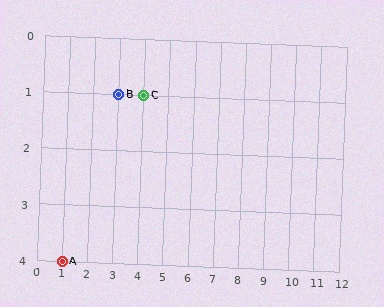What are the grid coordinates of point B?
Point B is at grid coordinates (3, 1).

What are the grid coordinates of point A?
Point A is at grid coordinates (1, 4).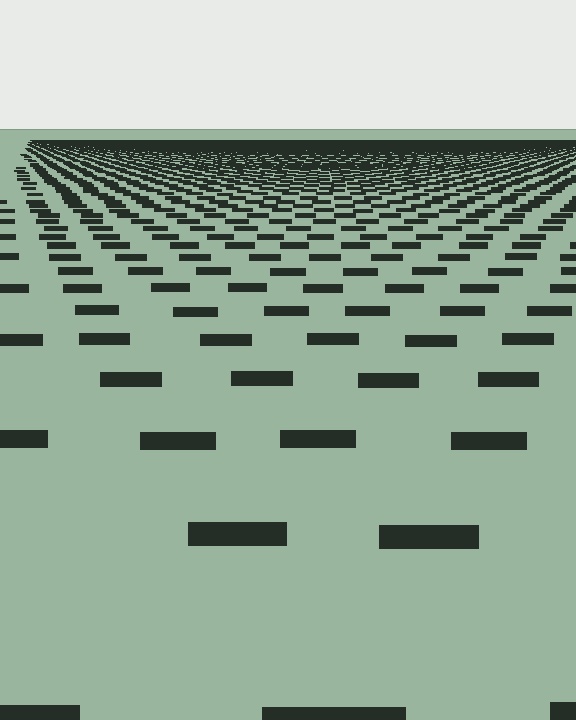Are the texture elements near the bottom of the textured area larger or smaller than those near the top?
Larger. Near the bottom, elements are closer to the viewer and appear at a bigger on-screen size.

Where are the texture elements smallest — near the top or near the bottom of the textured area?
Near the top.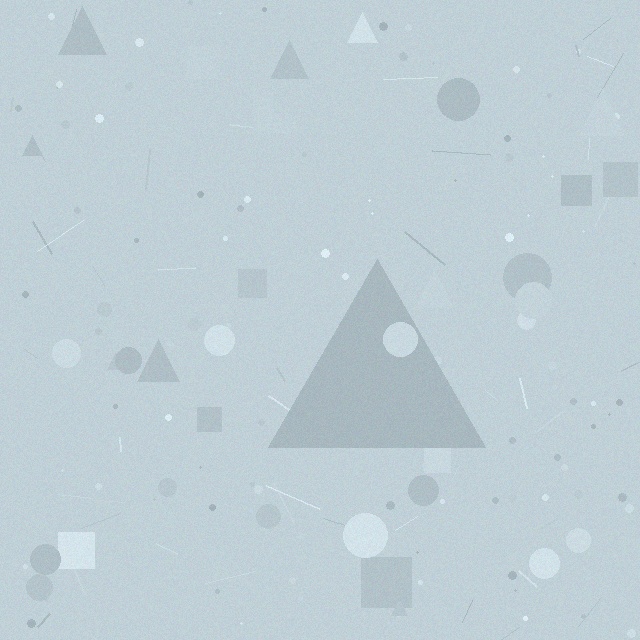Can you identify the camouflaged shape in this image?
The camouflaged shape is a triangle.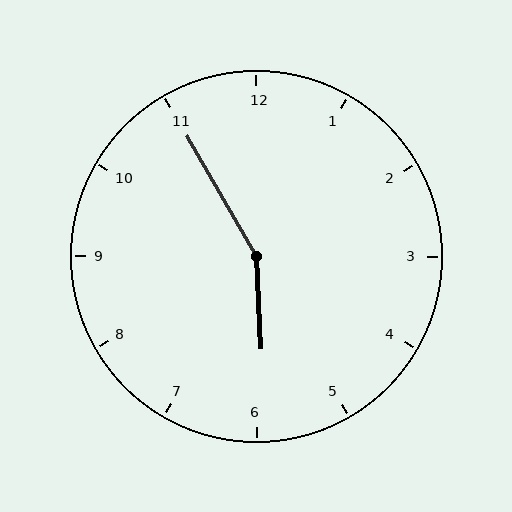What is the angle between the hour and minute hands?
Approximately 152 degrees.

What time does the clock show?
5:55.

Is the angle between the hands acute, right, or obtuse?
It is obtuse.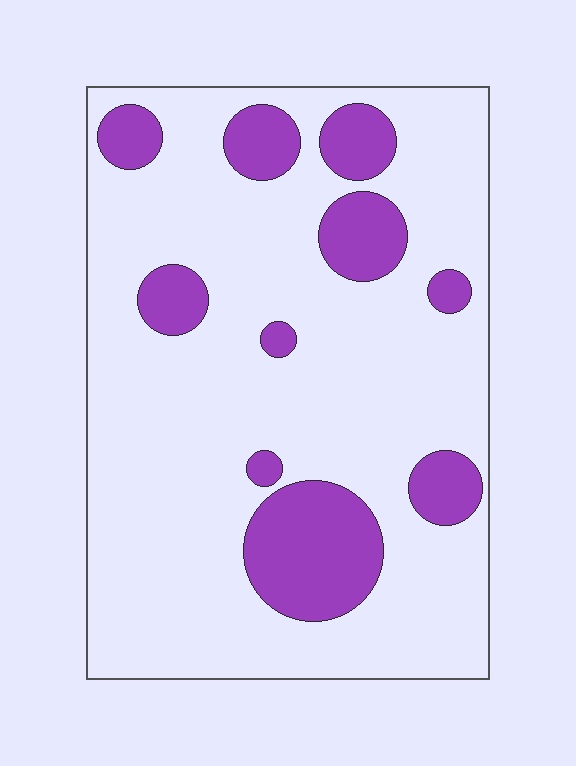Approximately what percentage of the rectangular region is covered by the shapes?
Approximately 20%.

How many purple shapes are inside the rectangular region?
10.